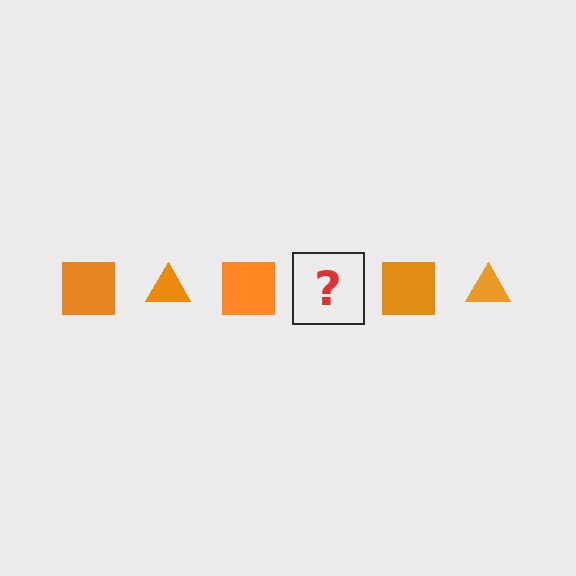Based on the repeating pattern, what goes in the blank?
The blank should be an orange triangle.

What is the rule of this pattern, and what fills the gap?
The rule is that the pattern cycles through square, triangle shapes in orange. The gap should be filled with an orange triangle.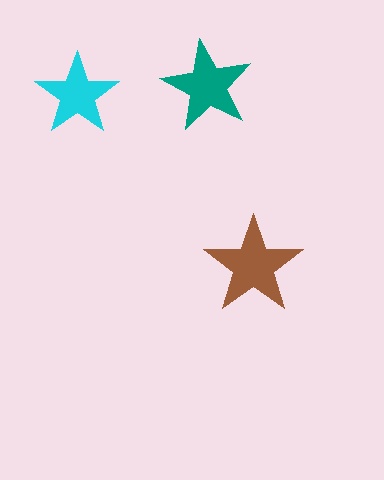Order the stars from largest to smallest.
the brown one, the teal one, the cyan one.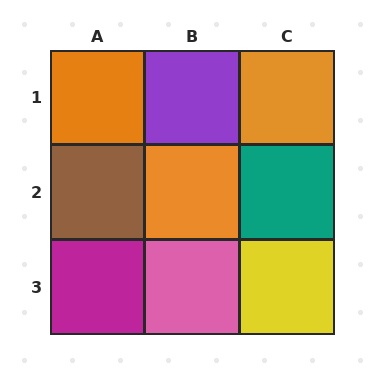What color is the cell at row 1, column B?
Purple.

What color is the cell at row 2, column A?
Brown.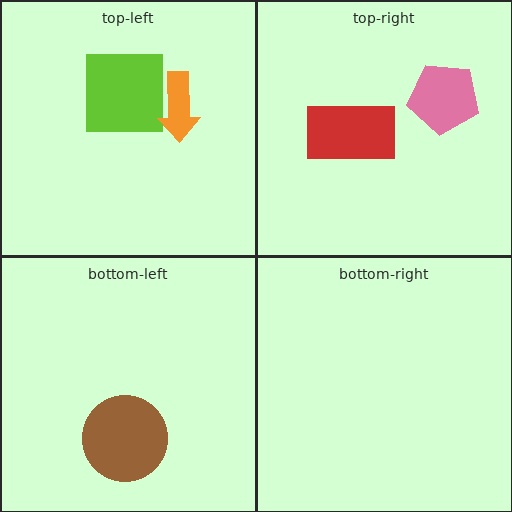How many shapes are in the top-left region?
2.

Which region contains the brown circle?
The bottom-left region.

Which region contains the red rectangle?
The top-right region.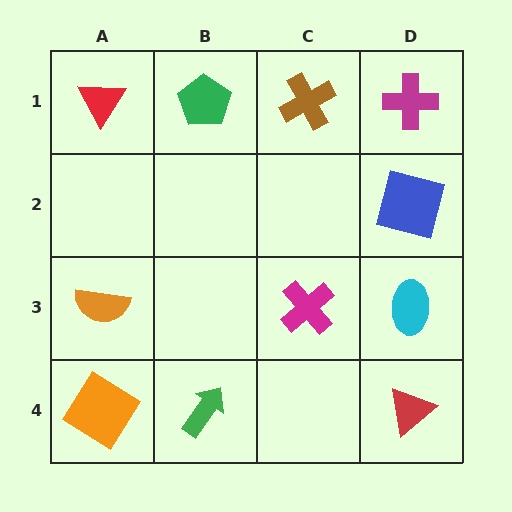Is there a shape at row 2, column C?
No, that cell is empty.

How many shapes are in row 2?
1 shape.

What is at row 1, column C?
A brown cross.